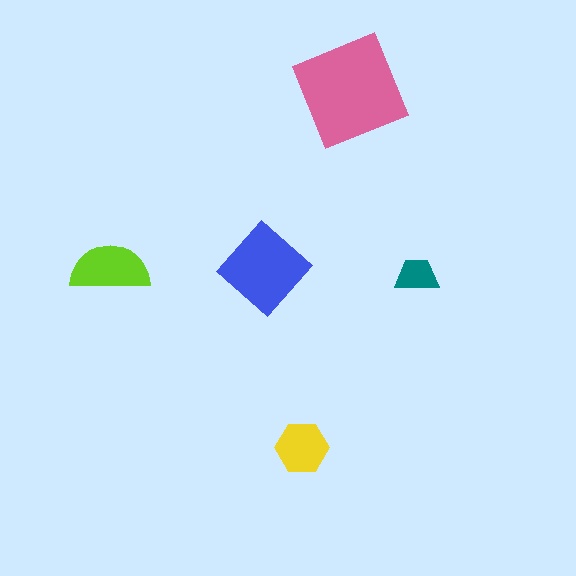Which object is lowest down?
The yellow hexagon is bottommost.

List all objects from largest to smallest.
The pink square, the blue diamond, the lime semicircle, the yellow hexagon, the teal trapezoid.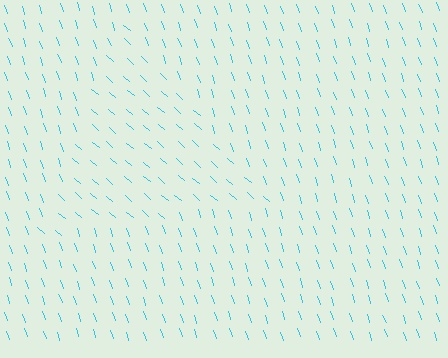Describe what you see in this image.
The image is filled with small cyan line segments. A triangle region in the image has lines oriented differently from the surrounding lines, creating a visible texture boundary.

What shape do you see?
I see a triangle.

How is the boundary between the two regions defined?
The boundary is defined purely by a change in line orientation (approximately 30 degrees difference). All lines are the same color and thickness.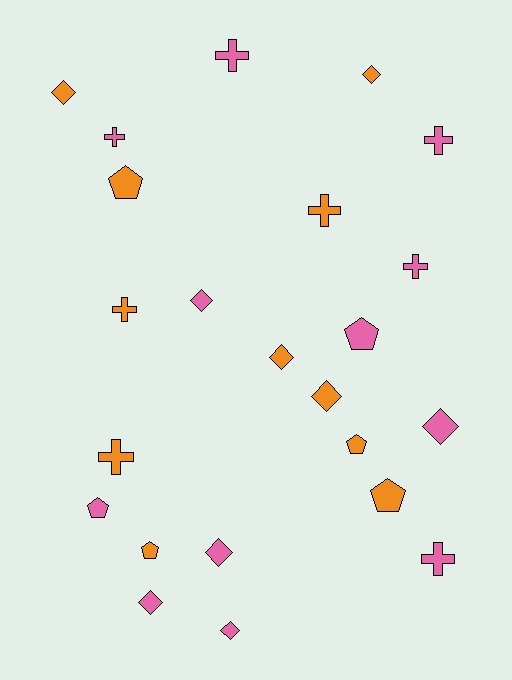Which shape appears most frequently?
Diamond, with 9 objects.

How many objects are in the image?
There are 23 objects.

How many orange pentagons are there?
There are 4 orange pentagons.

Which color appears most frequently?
Pink, with 12 objects.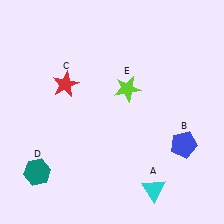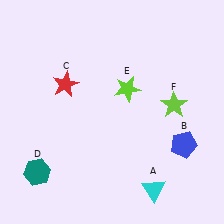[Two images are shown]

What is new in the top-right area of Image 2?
A lime star (F) was added in the top-right area of Image 2.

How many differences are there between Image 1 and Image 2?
There is 1 difference between the two images.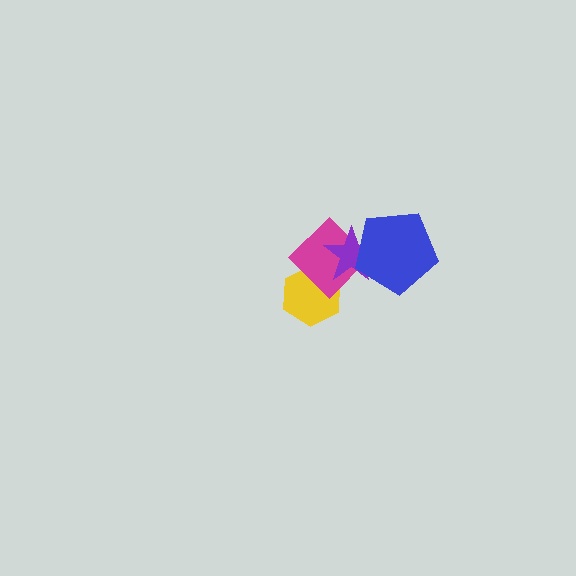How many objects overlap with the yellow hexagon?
1 object overlaps with the yellow hexagon.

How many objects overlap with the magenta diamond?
3 objects overlap with the magenta diamond.